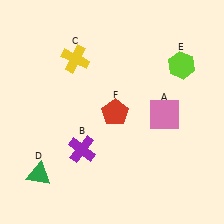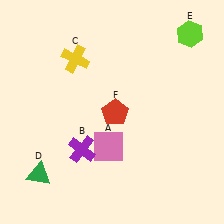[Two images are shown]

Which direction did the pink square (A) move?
The pink square (A) moved left.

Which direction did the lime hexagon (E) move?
The lime hexagon (E) moved up.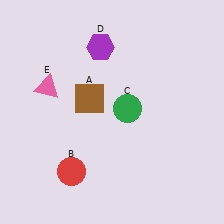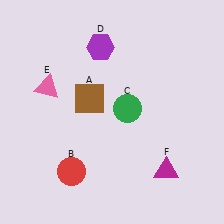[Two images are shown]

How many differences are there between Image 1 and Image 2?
There is 1 difference between the two images.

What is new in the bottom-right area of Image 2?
A magenta triangle (F) was added in the bottom-right area of Image 2.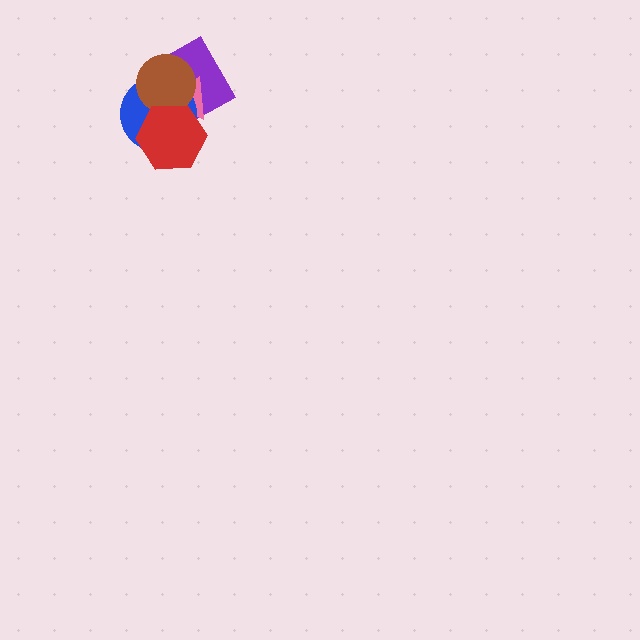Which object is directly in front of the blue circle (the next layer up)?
The brown circle is directly in front of the blue circle.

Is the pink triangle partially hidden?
Yes, it is partially covered by another shape.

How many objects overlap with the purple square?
4 objects overlap with the purple square.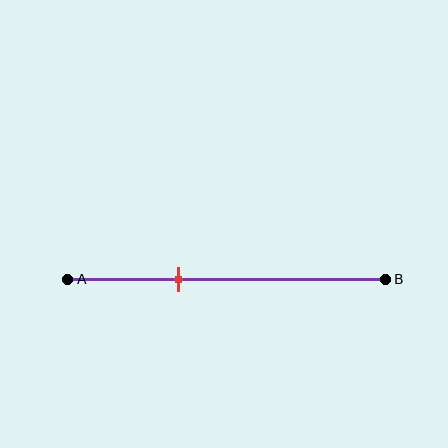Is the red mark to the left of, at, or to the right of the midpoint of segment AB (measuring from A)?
The red mark is to the left of the midpoint of segment AB.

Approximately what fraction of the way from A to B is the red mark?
The red mark is approximately 35% of the way from A to B.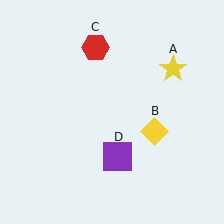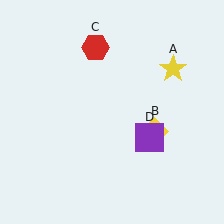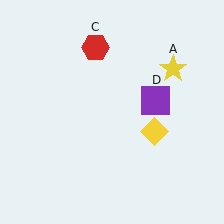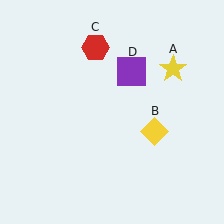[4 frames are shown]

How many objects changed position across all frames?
1 object changed position: purple square (object D).